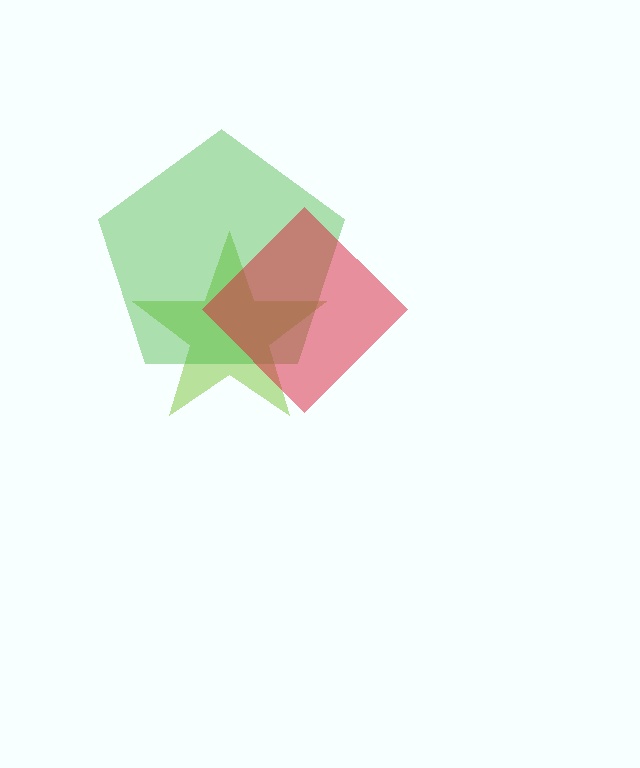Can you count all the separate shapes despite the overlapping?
Yes, there are 3 separate shapes.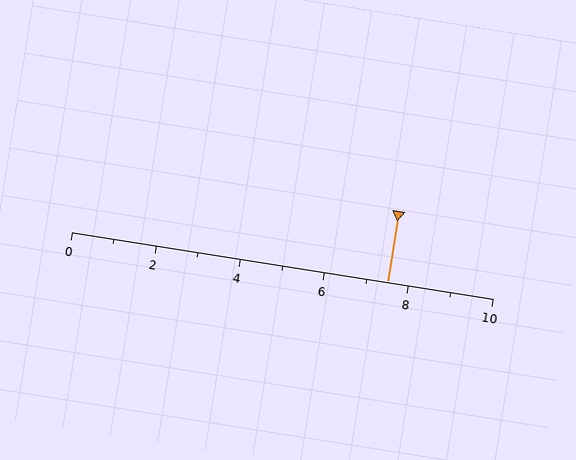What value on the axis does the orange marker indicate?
The marker indicates approximately 7.5.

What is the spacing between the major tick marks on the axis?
The major ticks are spaced 2 apart.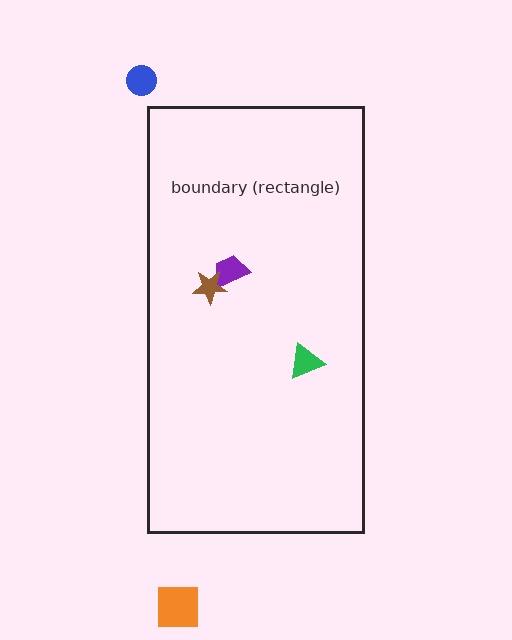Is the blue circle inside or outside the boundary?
Outside.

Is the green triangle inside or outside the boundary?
Inside.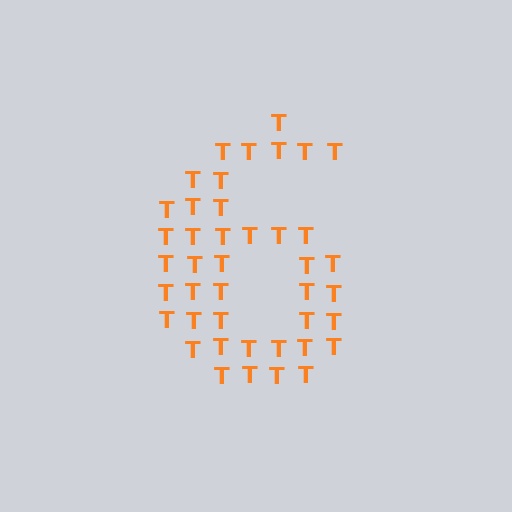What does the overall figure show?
The overall figure shows the digit 6.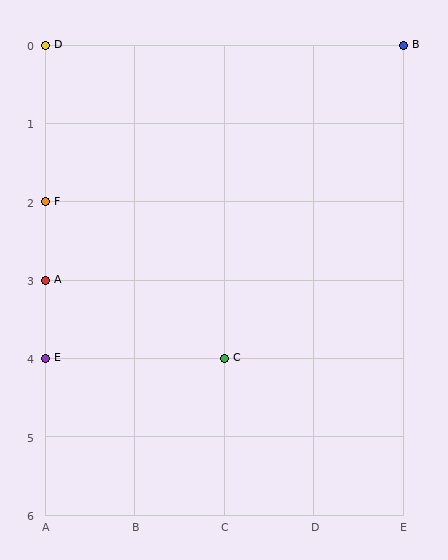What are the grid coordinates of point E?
Point E is at grid coordinates (A, 4).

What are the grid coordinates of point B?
Point B is at grid coordinates (E, 0).